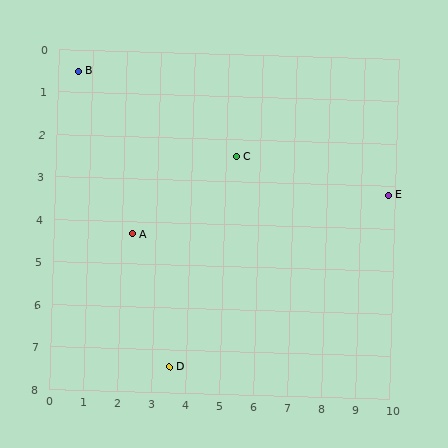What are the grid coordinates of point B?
Point B is at approximately (0.6, 0.5).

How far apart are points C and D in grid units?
Points C and D are about 5.3 grid units apart.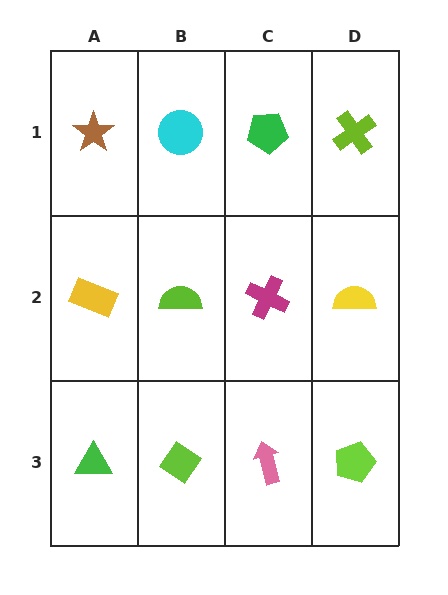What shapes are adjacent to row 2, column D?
A lime cross (row 1, column D), a lime pentagon (row 3, column D), a magenta cross (row 2, column C).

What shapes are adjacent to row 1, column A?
A yellow rectangle (row 2, column A), a cyan circle (row 1, column B).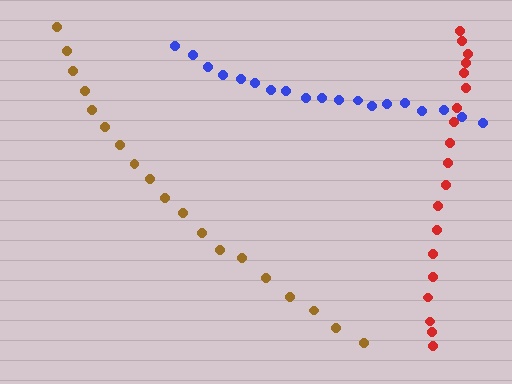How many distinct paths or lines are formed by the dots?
There are 3 distinct paths.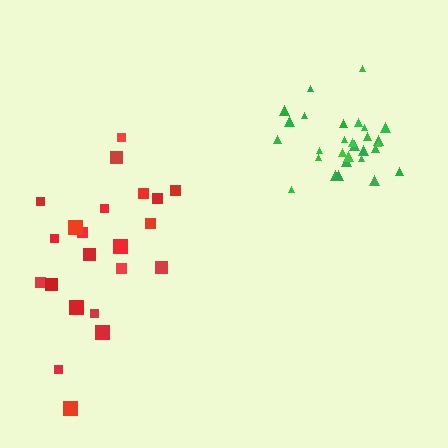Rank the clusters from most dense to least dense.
green, red.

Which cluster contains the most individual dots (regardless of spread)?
Green (29).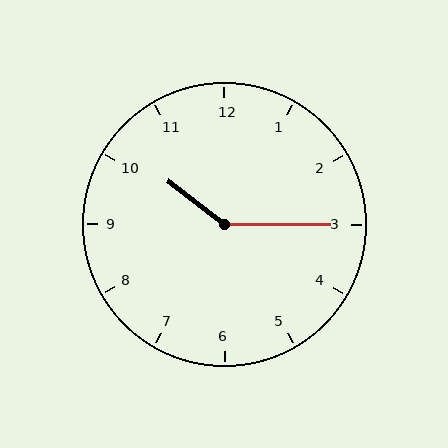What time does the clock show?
10:15.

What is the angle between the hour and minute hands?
Approximately 142 degrees.